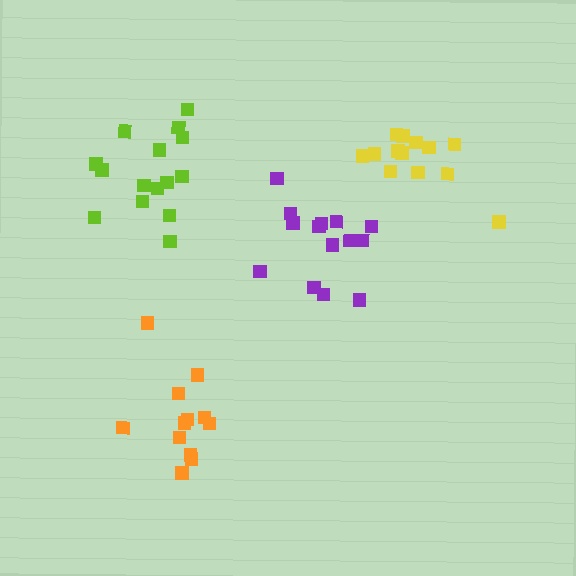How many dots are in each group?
Group 1: 15 dots, Group 2: 15 dots, Group 3: 12 dots, Group 4: 13 dots (55 total).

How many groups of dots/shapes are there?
There are 4 groups.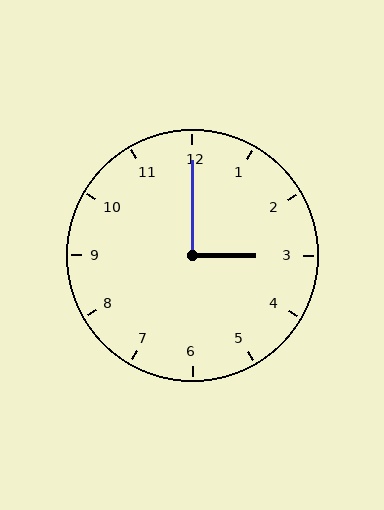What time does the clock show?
3:00.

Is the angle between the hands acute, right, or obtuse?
It is right.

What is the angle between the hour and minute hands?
Approximately 90 degrees.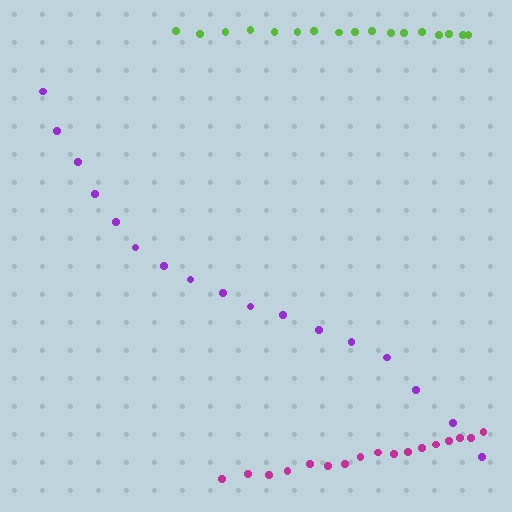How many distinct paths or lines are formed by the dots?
There are 3 distinct paths.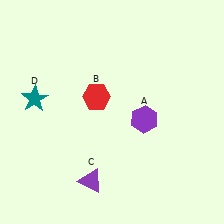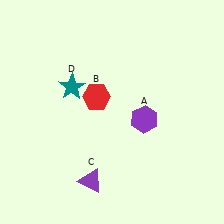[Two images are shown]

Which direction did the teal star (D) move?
The teal star (D) moved right.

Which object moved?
The teal star (D) moved right.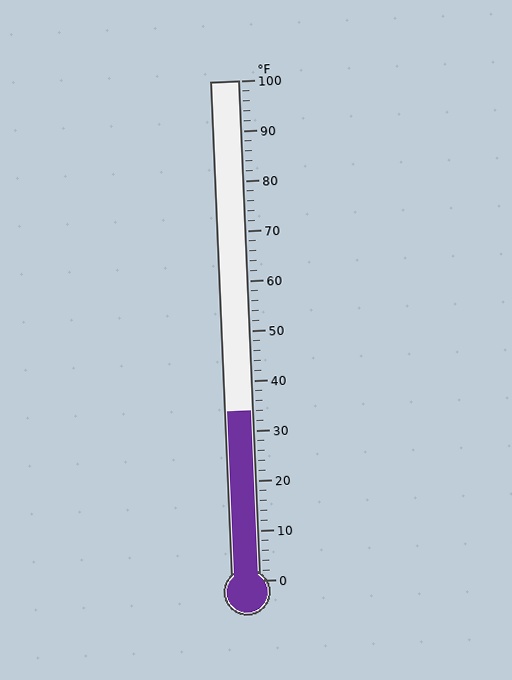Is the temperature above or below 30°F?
The temperature is above 30°F.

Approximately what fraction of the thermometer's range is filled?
The thermometer is filled to approximately 35% of its range.